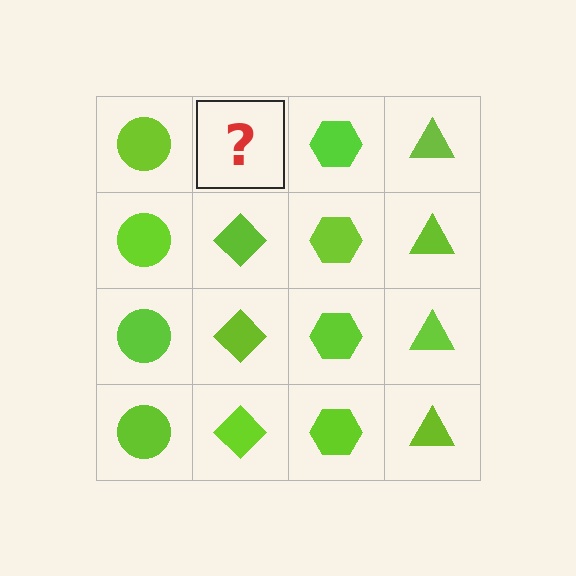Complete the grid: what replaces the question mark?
The question mark should be replaced with a lime diamond.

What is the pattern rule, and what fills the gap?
The rule is that each column has a consistent shape. The gap should be filled with a lime diamond.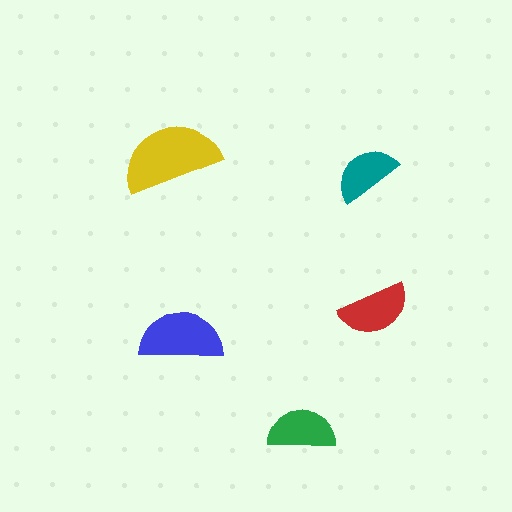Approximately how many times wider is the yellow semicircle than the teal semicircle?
About 1.5 times wider.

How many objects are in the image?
There are 5 objects in the image.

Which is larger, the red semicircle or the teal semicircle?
The red one.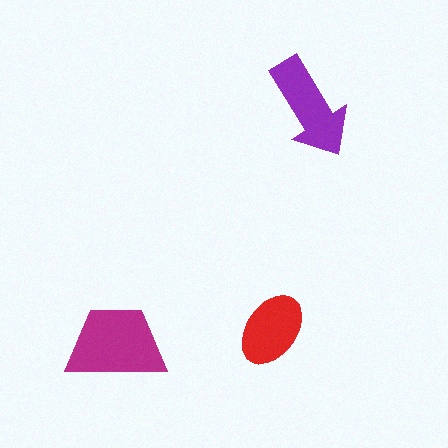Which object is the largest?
The magenta trapezoid.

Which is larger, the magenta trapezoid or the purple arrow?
The magenta trapezoid.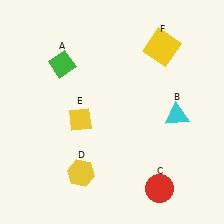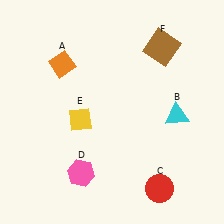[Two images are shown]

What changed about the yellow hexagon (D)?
In Image 1, D is yellow. In Image 2, it changed to pink.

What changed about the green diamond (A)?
In Image 1, A is green. In Image 2, it changed to orange.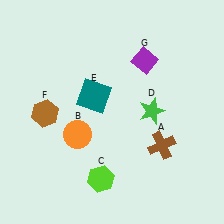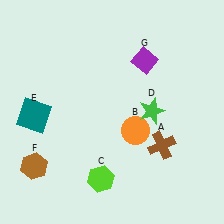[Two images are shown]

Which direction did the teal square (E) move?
The teal square (E) moved left.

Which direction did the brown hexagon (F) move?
The brown hexagon (F) moved down.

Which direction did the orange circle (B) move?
The orange circle (B) moved right.